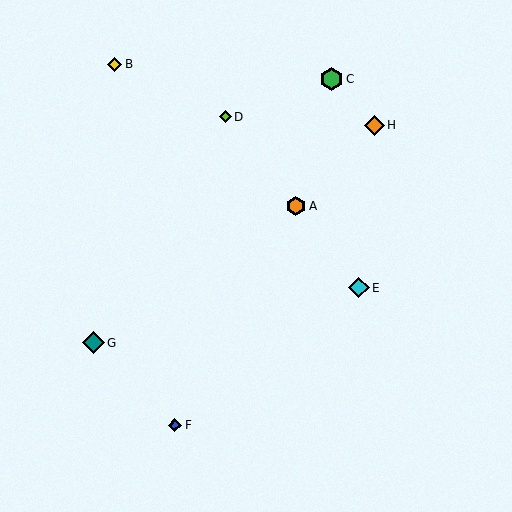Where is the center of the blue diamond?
The center of the blue diamond is at (175, 425).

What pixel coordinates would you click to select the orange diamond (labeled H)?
Click at (374, 125) to select the orange diamond H.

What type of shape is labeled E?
Shape E is a cyan diamond.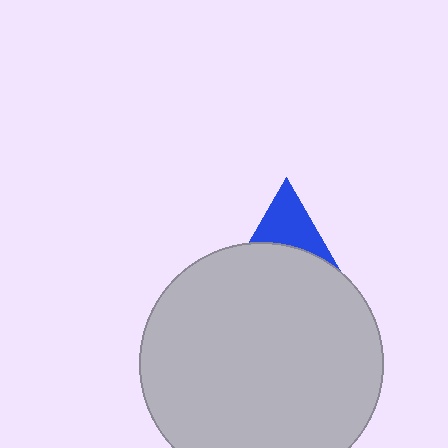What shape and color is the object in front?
The object in front is a light gray circle.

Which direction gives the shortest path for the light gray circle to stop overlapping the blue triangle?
Moving down gives the shortest separation.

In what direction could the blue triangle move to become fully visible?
The blue triangle could move up. That would shift it out from behind the light gray circle entirely.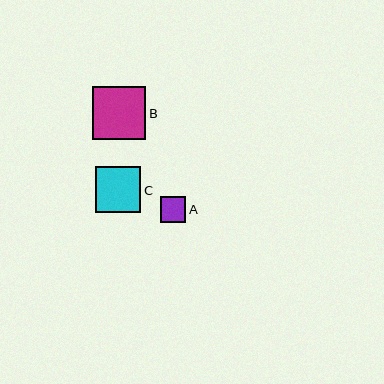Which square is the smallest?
Square A is the smallest with a size of approximately 26 pixels.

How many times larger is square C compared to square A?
Square C is approximately 1.8 times the size of square A.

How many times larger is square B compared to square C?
Square B is approximately 1.2 times the size of square C.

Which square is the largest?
Square B is the largest with a size of approximately 53 pixels.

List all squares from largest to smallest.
From largest to smallest: B, C, A.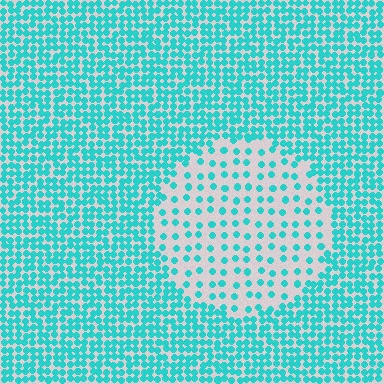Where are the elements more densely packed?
The elements are more densely packed outside the circle boundary.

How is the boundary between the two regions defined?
The boundary is defined by a change in element density (approximately 2.7x ratio). All elements are the same color, size, and shape.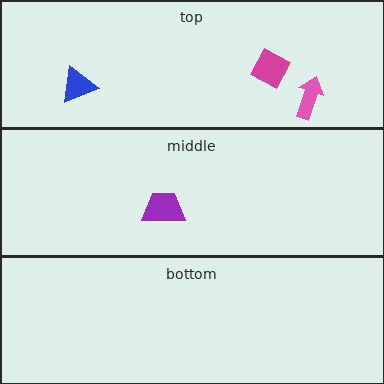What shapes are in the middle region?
The purple trapezoid.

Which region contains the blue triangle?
The top region.